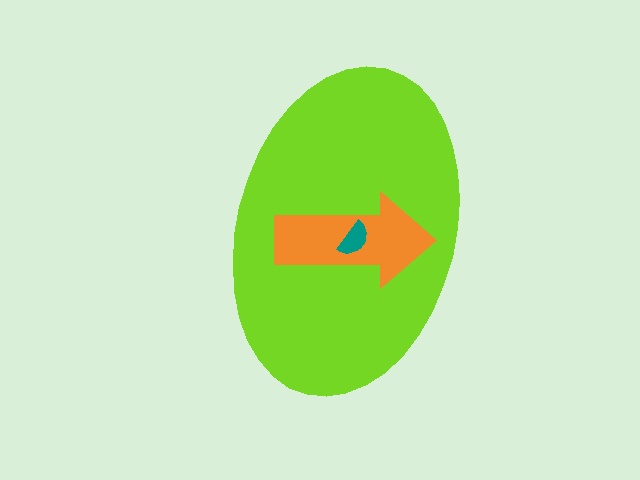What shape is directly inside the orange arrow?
The teal semicircle.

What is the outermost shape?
The lime ellipse.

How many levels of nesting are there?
3.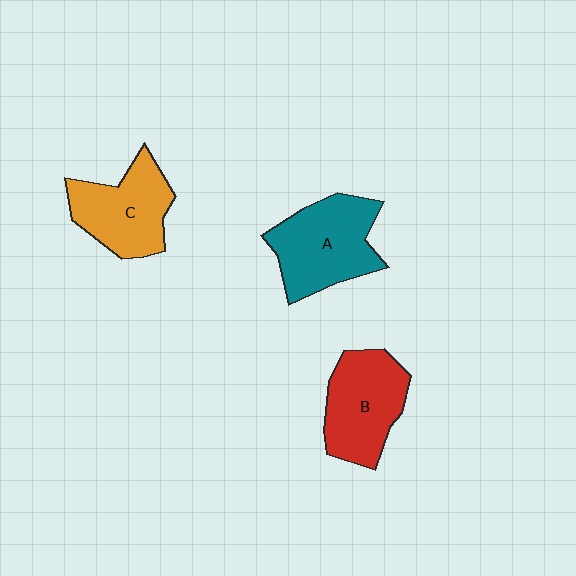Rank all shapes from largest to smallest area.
From largest to smallest: A (teal), B (red), C (orange).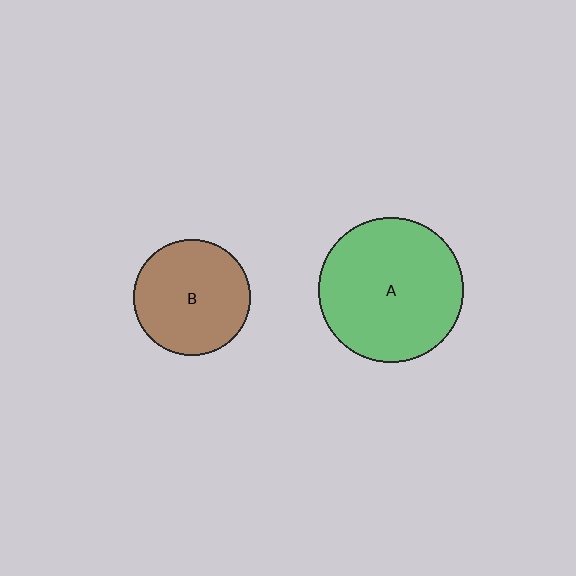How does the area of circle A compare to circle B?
Approximately 1.6 times.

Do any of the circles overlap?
No, none of the circles overlap.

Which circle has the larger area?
Circle A (green).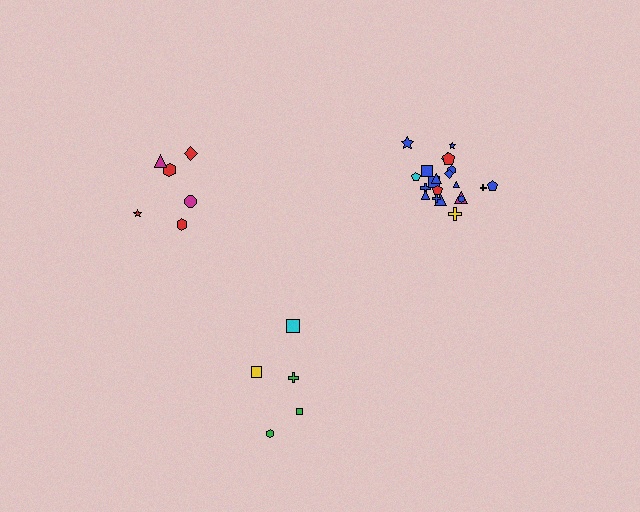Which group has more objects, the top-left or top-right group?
The top-right group.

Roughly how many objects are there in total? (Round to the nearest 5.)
Roughly 35 objects in total.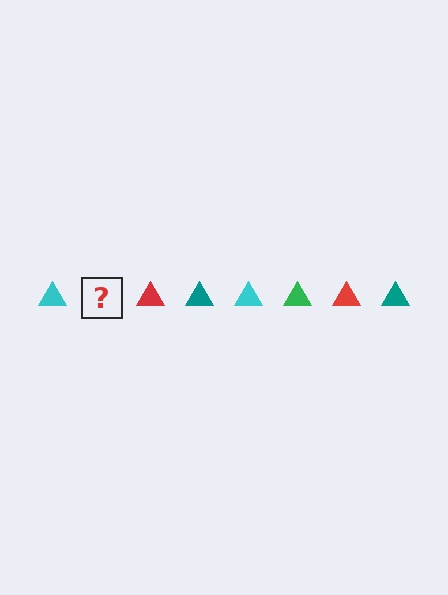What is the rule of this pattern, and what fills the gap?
The rule is that the pattern cycles through cyan, green, red, teal triangles. The gap should be filled with a green triangle.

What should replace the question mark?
The question mark should be replaced with a green triangle.